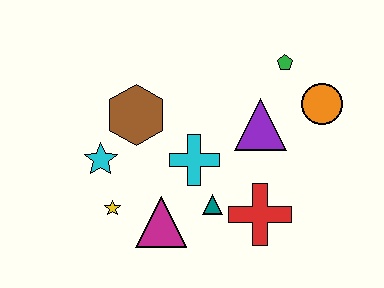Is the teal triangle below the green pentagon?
Yes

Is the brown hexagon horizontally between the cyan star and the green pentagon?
Yes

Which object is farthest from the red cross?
The cyan star is farthest from the red cross.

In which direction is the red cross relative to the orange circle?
The red cross is below the orange circle.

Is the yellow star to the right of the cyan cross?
No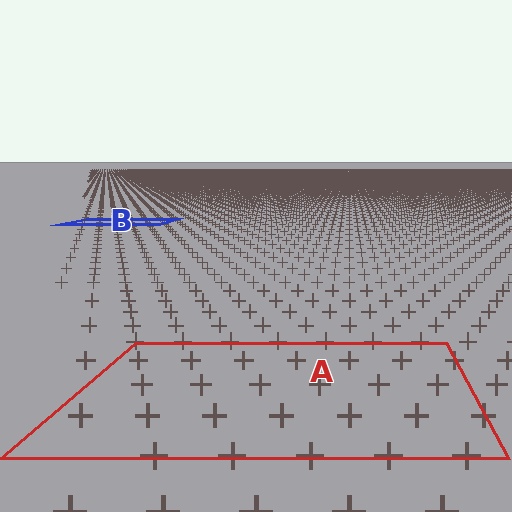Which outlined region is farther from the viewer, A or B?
Region B is farther from the viewer — the texture elements inside it appear smaller and more densely packed.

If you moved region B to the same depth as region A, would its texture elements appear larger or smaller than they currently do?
They would appear larger. At a closer depth, the same texture elements are projected at a bigger on-screen size.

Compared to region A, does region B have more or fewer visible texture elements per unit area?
Region B has more texture elements per unit area — they are packed more densely because it is farther away.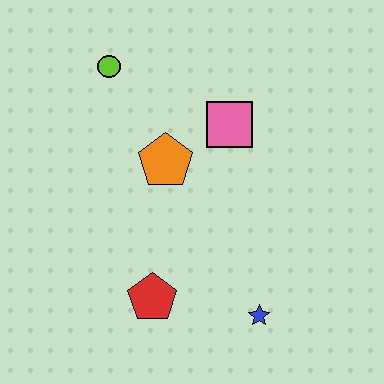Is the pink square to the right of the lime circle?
Yes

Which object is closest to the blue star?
The red pentagon is closest to the blue star.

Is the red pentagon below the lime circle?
Yes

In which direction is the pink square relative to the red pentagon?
The pink square is above the red pentagon.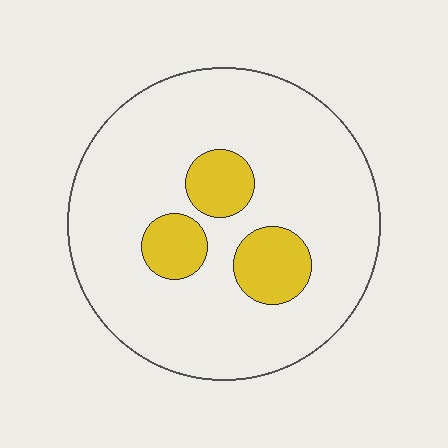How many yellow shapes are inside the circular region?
3.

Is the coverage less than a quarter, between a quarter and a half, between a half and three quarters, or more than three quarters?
Less than a quarter.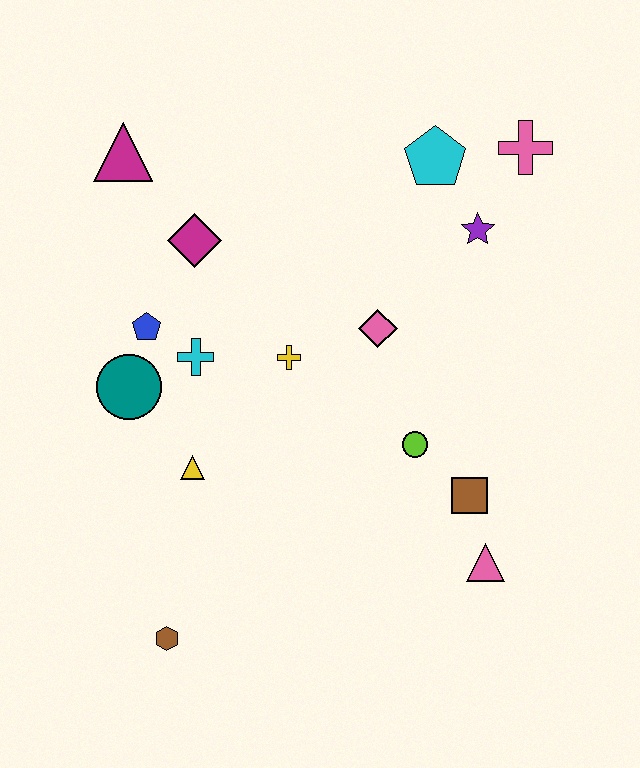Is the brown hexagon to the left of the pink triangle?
Yes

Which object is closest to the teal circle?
The blue pentagon is closest to the teal circle.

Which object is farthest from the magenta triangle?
The pink triangle is farthest from the magenta triangle.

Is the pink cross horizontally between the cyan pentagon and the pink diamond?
No